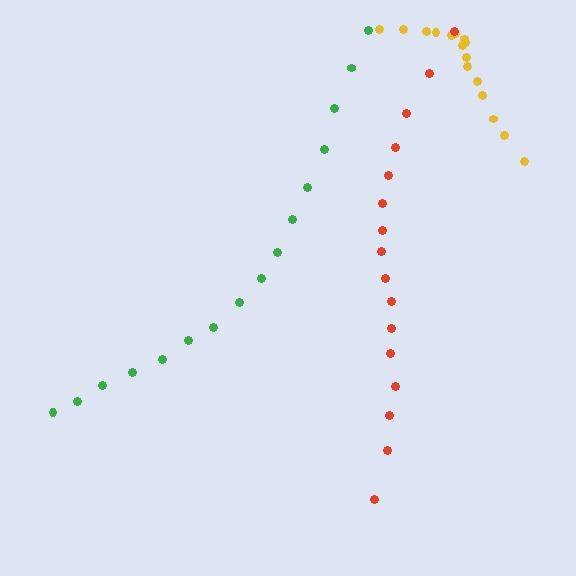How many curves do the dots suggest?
There are 3 distinct paths.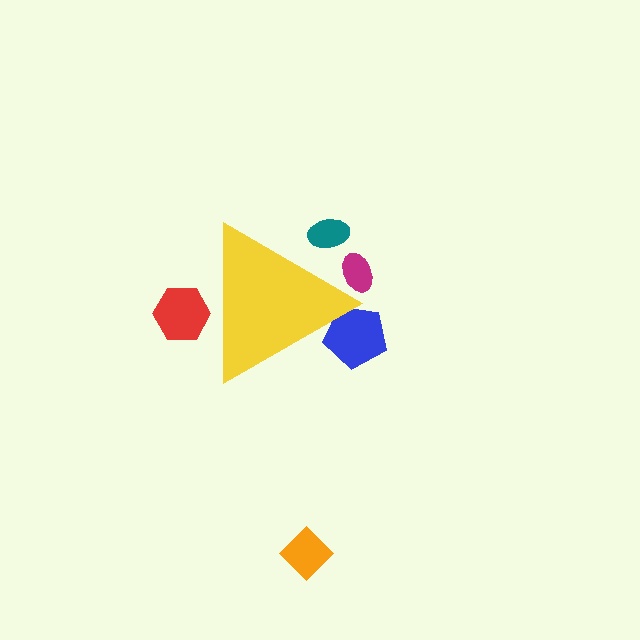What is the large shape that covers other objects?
A yellow triangle.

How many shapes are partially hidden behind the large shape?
4 shapes are partially hidden.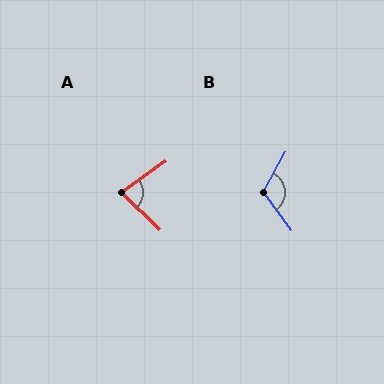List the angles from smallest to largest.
A (79°), B (115°).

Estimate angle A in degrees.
Approximately 79 degrees.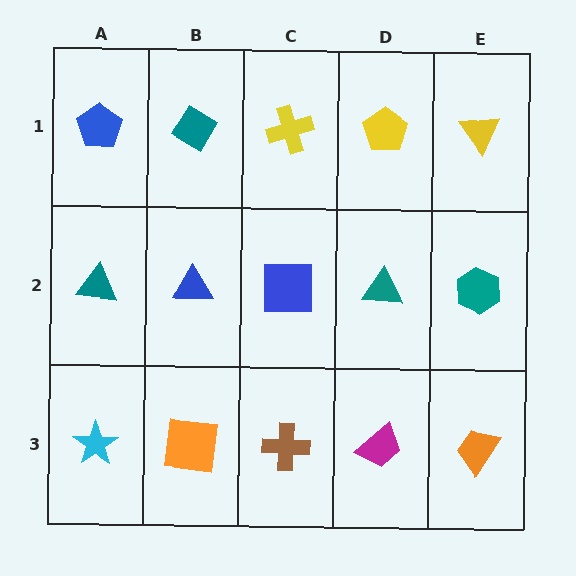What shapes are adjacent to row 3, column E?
A teal hexagon (row 2, column E), a magenta trapezoid (row 3, column D).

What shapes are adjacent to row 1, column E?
A teal hexagon (row 2, column E), a yellow pentagon (row 1, column D).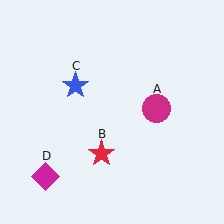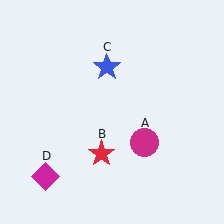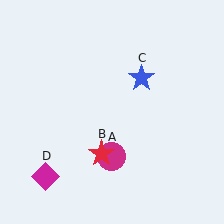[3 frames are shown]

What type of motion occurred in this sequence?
The magenta circle (object A), blue star (object C) rotated clockwise around the center of the scene.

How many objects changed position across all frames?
2 objects changed position: magenta circle (object A), blue star (object C).